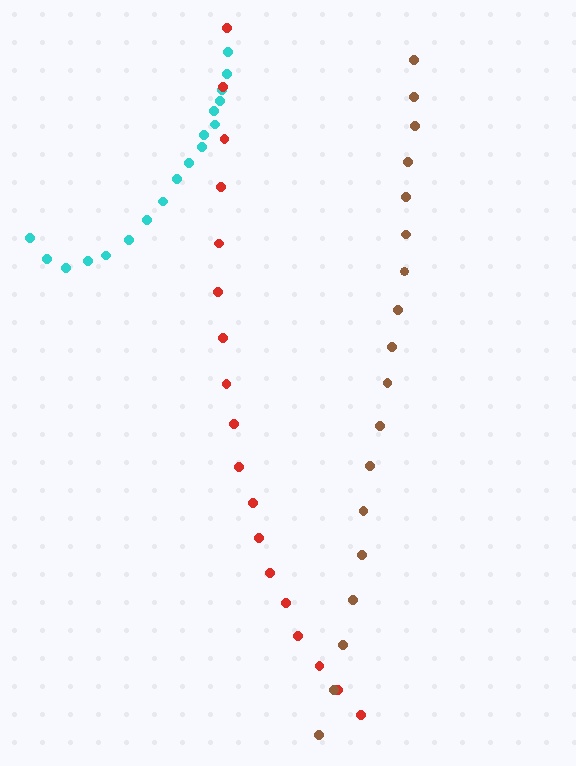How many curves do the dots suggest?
There are 3 distinct paths.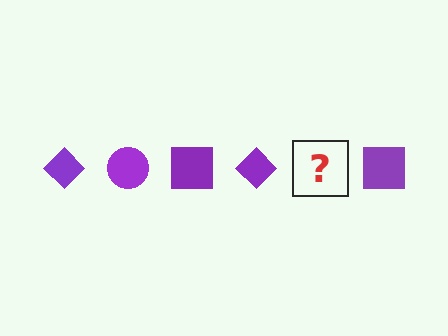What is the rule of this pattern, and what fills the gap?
The rule is that the pattern cycles through diamond, circle, square shapes in purple. The gap should be filled with a purple circle.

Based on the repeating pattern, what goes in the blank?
The blank should be a purple circle.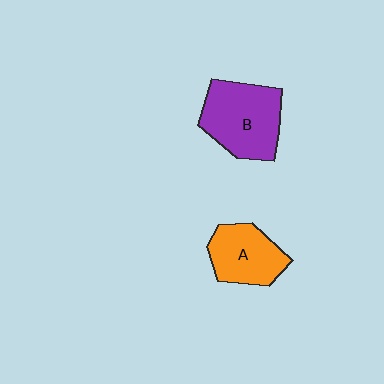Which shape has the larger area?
Shape B (purple).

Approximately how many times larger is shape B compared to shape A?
Approximately 1.4 times.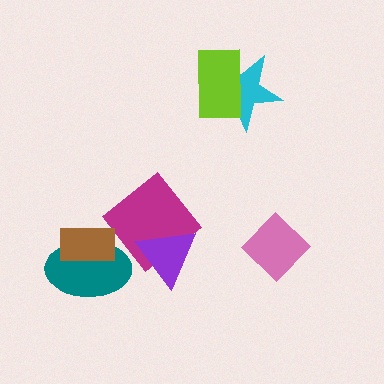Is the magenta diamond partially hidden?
Yes, it is partially covered by another shape.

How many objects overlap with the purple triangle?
1 object overlaps with the purple triangle.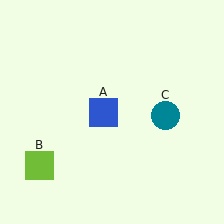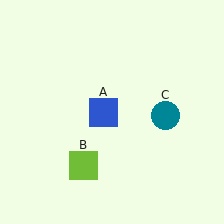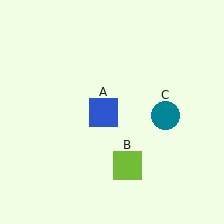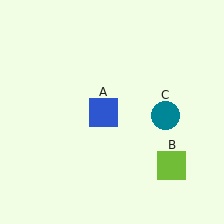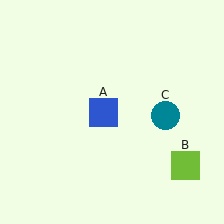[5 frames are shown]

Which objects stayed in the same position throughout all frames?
Blue square (object A) and teal circle (object C) remained stationary.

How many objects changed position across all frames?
1 object changed position: lime square (object B).